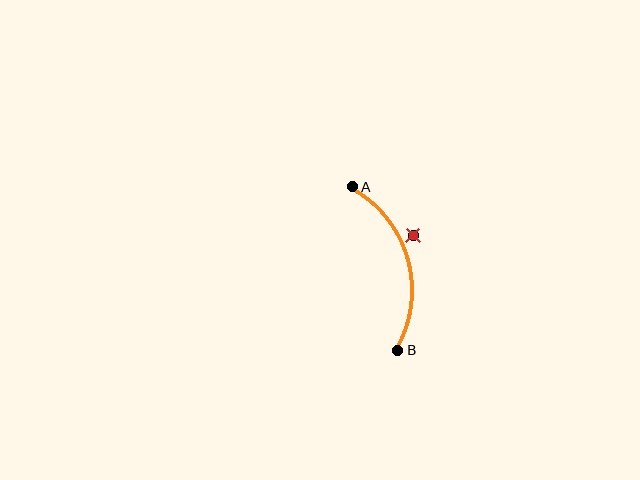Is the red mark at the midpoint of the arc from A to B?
No — the red mark does not lie on the arc at all. It sits slightly outside the curve.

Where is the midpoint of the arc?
The arc midpoint is the point on the curve farthest from the straight line joining A and B. It sits to the right of that line.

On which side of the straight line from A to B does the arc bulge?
The arc bulges to the right of the straight line connecting A and B.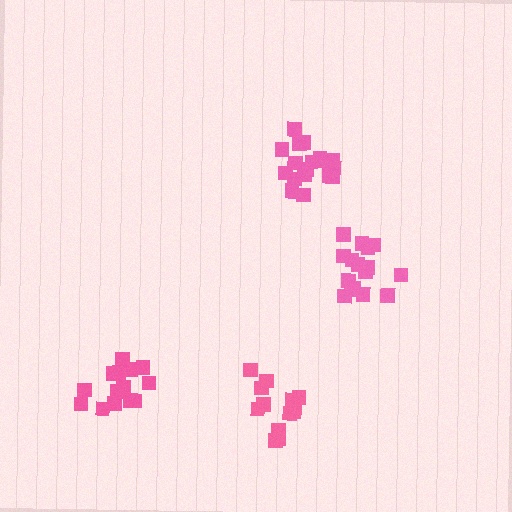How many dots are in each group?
Group 1: 14 dots, Group 2: 18 dots, Group 3: 12 dots, Group 4: 16 dots (60 total).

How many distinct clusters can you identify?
There are 4 distinct clusters.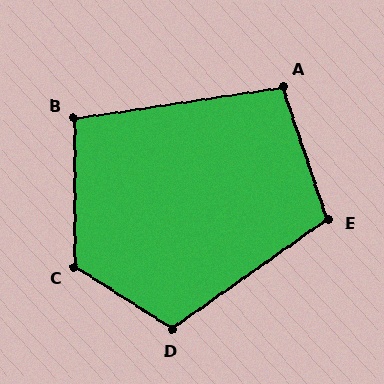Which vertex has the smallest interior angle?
B, at approximately 98 degrees.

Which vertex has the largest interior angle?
C, at approximately 123 degrees.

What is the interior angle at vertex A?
Approximately 100 degrees (obtuse).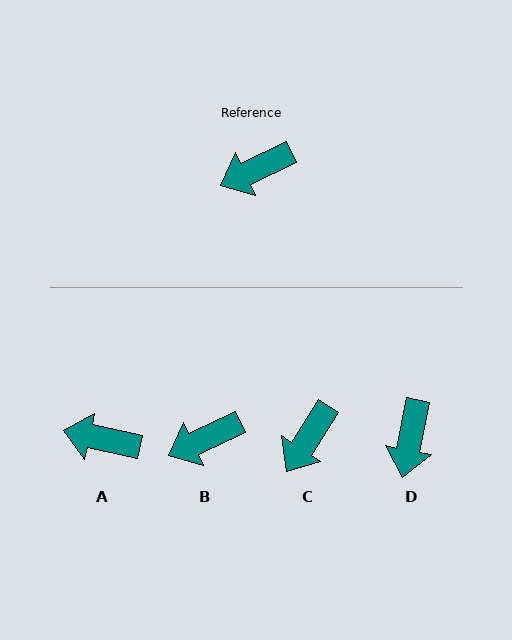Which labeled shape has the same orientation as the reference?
B.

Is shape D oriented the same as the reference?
No, it is off by about 53 degrees.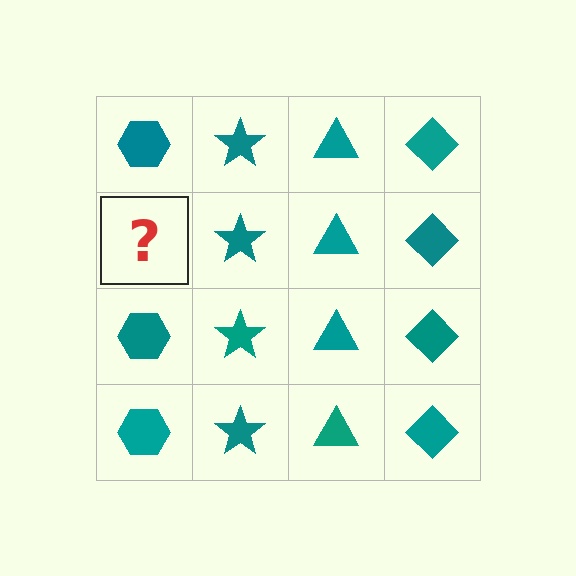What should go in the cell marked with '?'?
The missing cell should contain a teal hexagon.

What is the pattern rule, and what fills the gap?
The rule is that each column has a consistent shape. The gap should be filled with a teal hexagon.